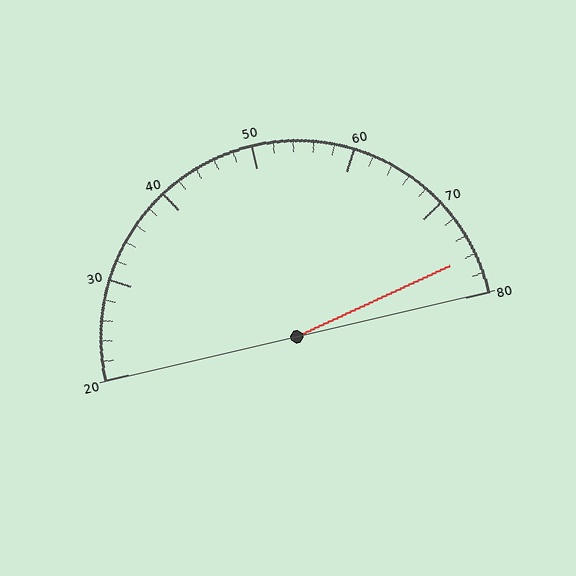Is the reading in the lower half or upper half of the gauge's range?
The reading is in the upper half of the range (20 to 80).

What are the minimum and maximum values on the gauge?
The gauge ranges from 20 to 80.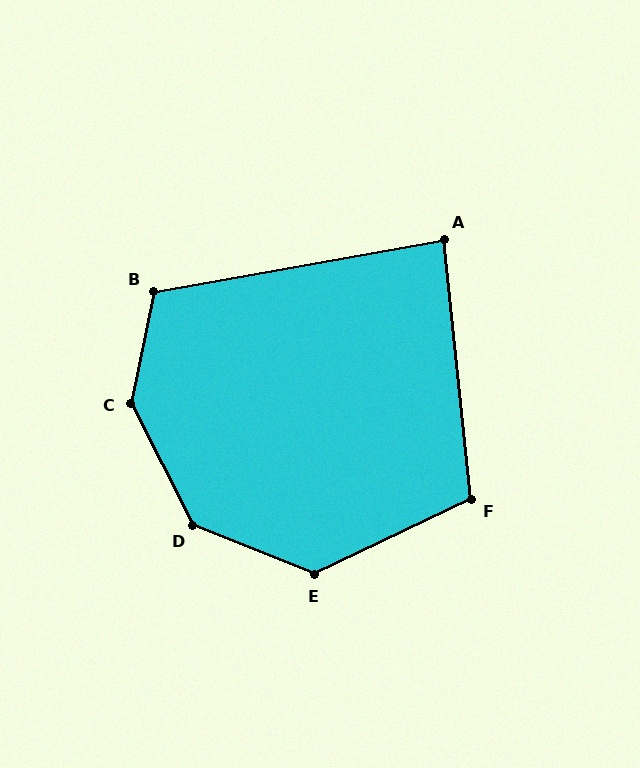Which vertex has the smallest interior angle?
A, at approximately 86 degrees.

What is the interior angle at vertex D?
Approximately 139 degrees (obtuse).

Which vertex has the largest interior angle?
C, at approximately 141 degrees.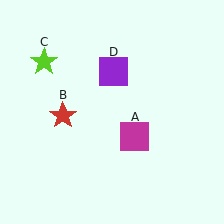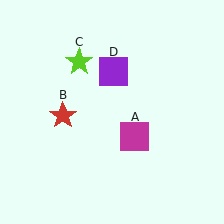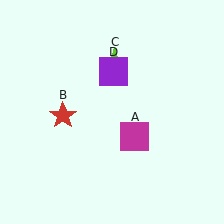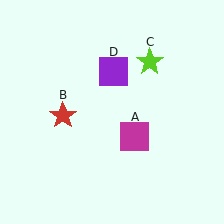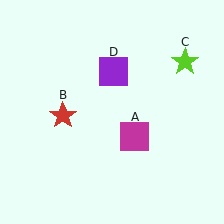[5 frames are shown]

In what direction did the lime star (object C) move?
The lime star (object C) moved right.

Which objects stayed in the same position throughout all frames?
Magenta square (object A) and red star (object B) and purple square (object D) remained stationary.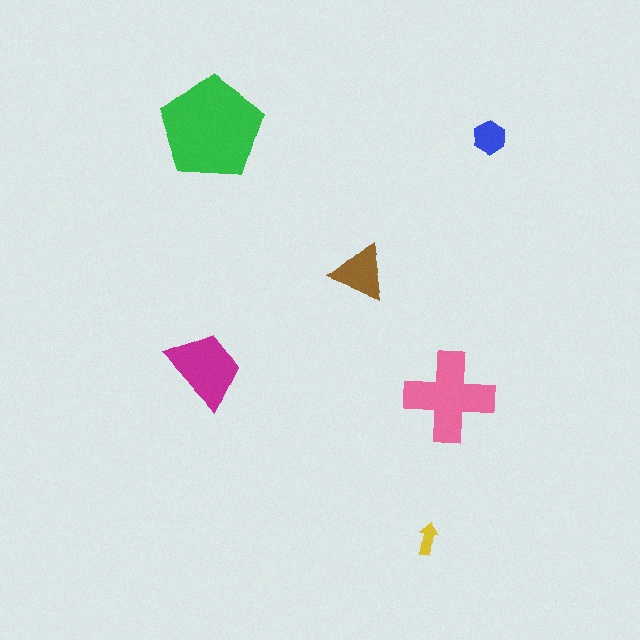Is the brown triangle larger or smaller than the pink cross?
Smaller.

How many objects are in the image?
There are 6 objects in the image.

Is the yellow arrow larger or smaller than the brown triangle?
Smaller.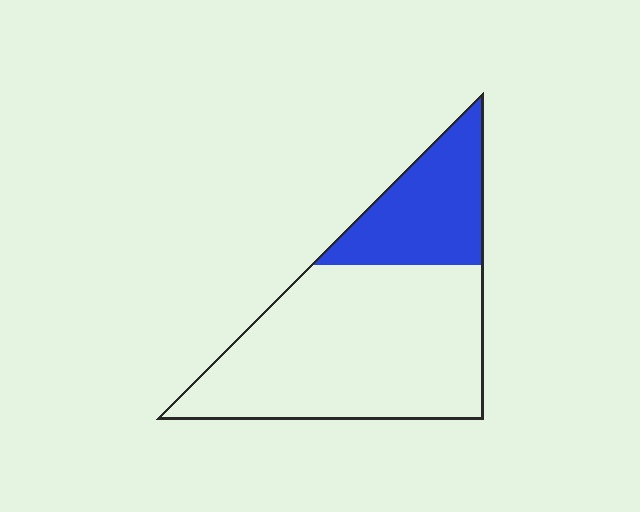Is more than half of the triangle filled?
No.